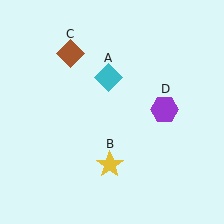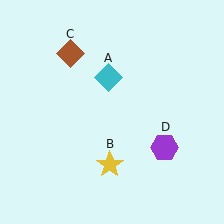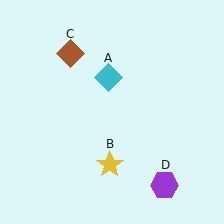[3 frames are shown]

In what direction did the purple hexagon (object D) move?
The purple hexagon (object D) moved down.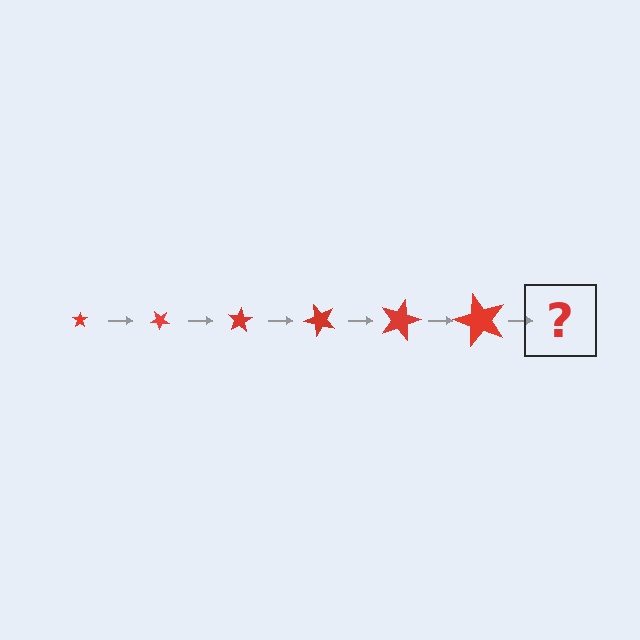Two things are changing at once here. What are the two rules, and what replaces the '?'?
The two rules are that the star grows larger each step and it rotates 40 degrees each step. The '?' should be a star, larger than the previous one and rotated 240 degrees from the start.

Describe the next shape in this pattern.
It should be a star, larger than the previous one and rotated 240 degrees from the start.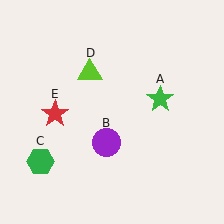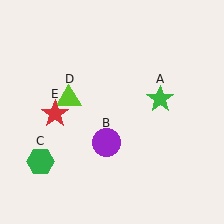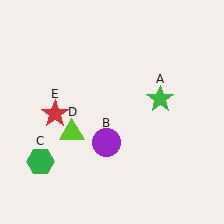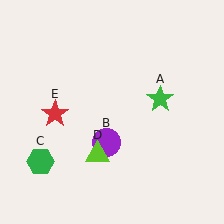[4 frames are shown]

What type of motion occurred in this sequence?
The lime triangle (object D) rotated counterclockwise around the center of the scene.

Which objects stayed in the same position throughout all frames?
Green star (object A) and purple circle (object B) and green hexagon (object C) and red star (object E) remained stationary.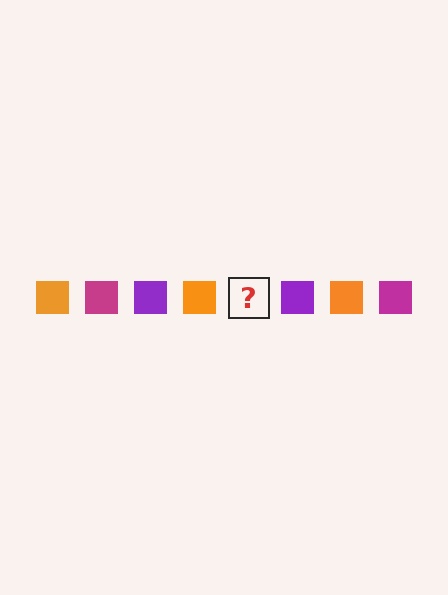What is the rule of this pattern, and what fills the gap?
The rule is that the pattern cycles through orange, magenta, purple squares. The gap should be filled with a magenta square.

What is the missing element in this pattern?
The missing element is a magenta square.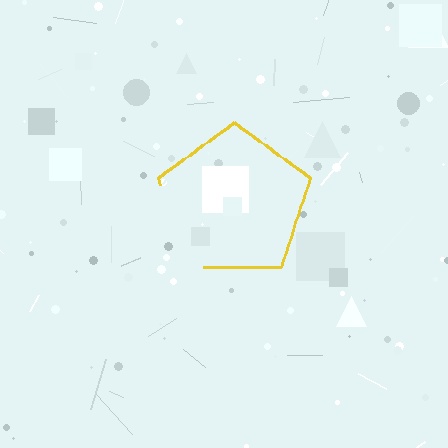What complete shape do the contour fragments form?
The contour fragments form a pentagon.